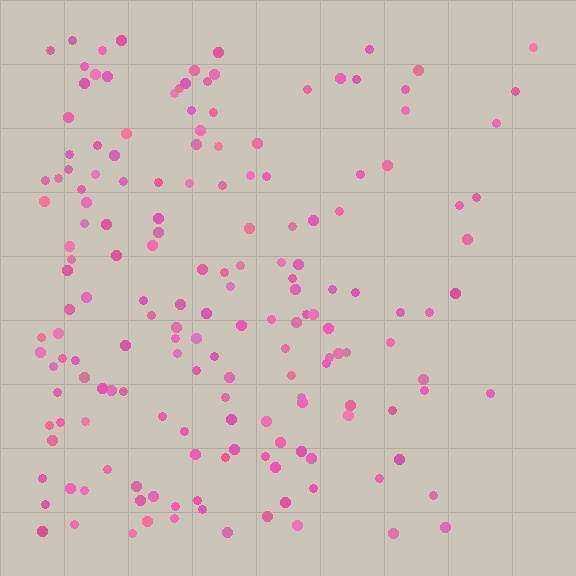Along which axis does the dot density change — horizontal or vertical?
Horizontal.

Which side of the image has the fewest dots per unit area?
The right.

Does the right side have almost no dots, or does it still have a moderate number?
Still a moderate number, just noticeably fewer than the left.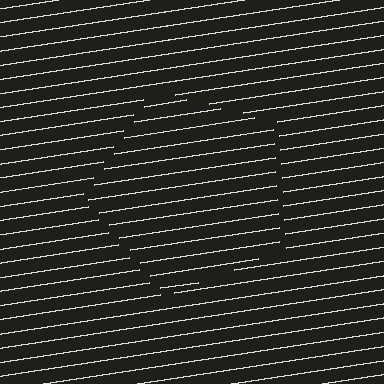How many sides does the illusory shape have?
5 sides — the line-ends trace a pentagon.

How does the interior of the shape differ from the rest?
The interior of the shape contains the same grating, shifted by half a period — the contour is defined by the phase discontinuity where line-ends from the inner and outer gratings abut.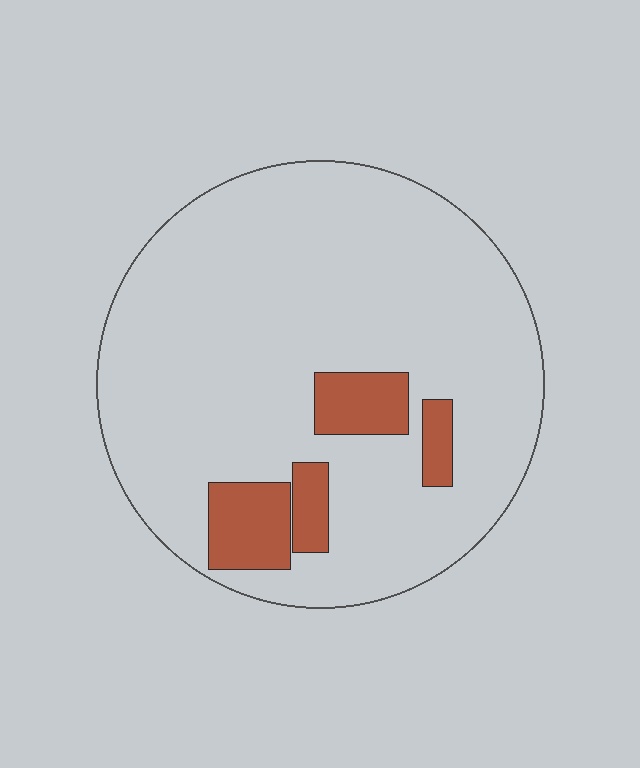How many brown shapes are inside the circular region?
4.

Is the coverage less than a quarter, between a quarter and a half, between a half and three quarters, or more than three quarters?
Less than a quarter.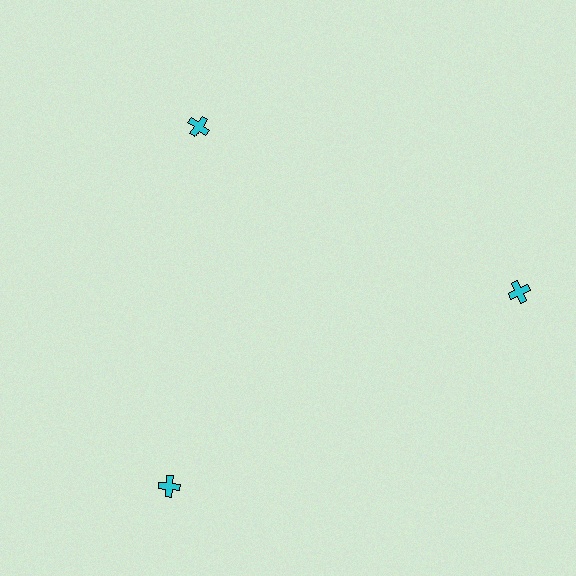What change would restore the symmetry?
The symmetry would be restored by moving it outward, back onto the ring so that all 3 crosses sit at equal angles and equal distance from the center.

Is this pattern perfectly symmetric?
No. The 3 cyan crosses are arranged in a ring, but one element near the 11 o'clock position is pulled inward toward the center, breaking the 3-fold rotational symmetry.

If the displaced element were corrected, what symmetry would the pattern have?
It would have 3-fold rotational symmetry — the pattern would map onto itself every 120 degrees.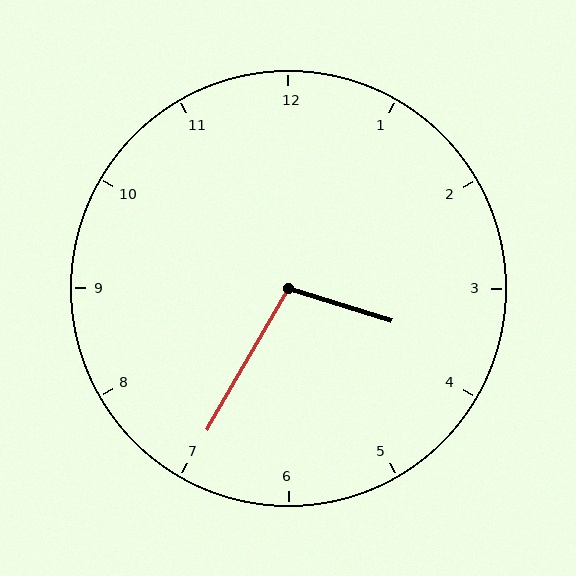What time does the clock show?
3:35.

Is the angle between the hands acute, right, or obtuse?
It is obtuse.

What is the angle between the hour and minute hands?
Approximately 102 degrees.